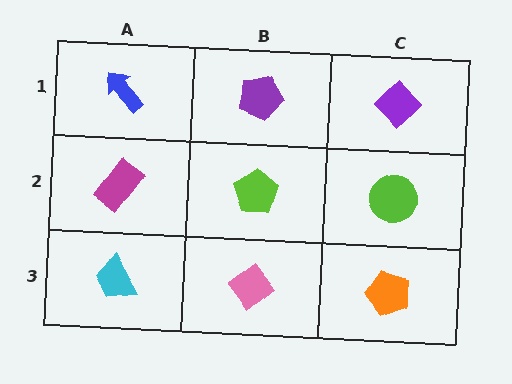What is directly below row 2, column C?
An orange pentagon.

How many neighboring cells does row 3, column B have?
3.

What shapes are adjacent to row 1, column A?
A magenta rectangle (row 2, column A), a purple pentagon (row 1, column B).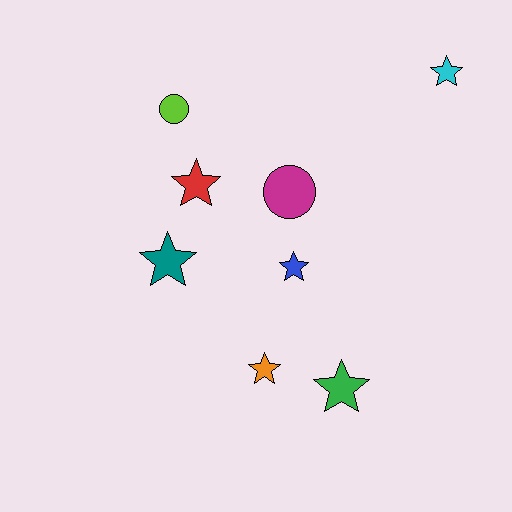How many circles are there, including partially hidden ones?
There are 2 circles.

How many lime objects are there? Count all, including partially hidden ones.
There is 1 lime object.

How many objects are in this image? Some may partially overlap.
There are 8 objects.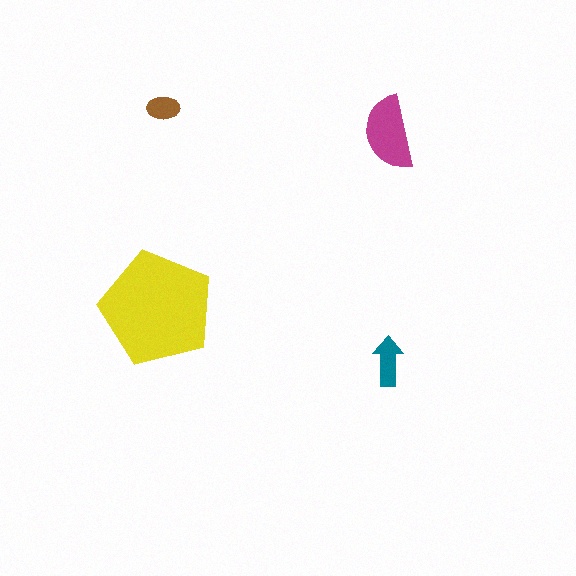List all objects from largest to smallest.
The yellow pentagon, the magenta semicircle, the teal arrow, the brown ellipse.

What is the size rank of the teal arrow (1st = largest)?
3rd.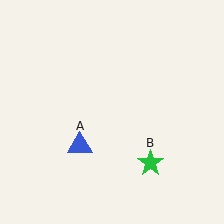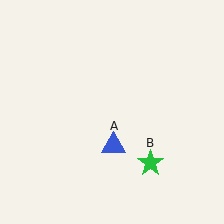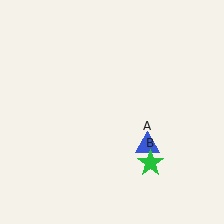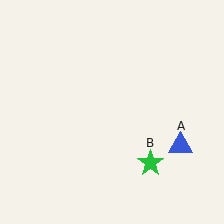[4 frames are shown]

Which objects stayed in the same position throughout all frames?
Green star (object B) remained stationary.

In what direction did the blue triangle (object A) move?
The blue triangle (object A) moved right.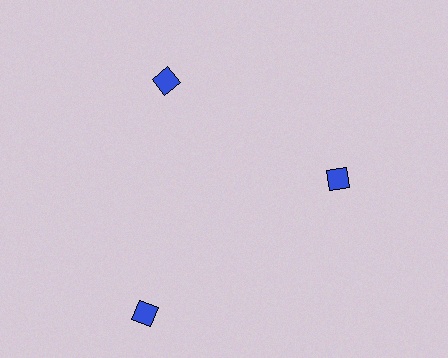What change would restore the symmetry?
The symmetry would be restored by moving it inward, back onto the ring so that all 3 diamonds sit at equal angles and equal distance from the center.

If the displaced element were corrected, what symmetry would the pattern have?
It would have 3-fold rotational symmetry — the pattern would map onto itself every 120 degrees.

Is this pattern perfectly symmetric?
No. The 3 blue diamonds are arranged in a ring, but one element near the 7 o'clock position is pushed outward from the center, breaking the 3-fold rotational symmetry.